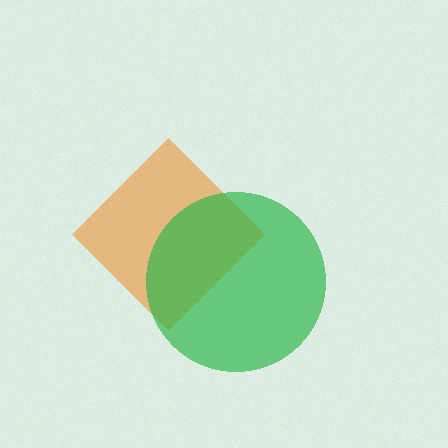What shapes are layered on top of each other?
The layered shapes are: an orange diamond, a green circle.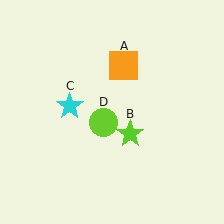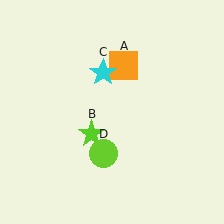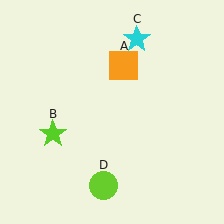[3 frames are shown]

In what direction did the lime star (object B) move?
The lime star (object B) moved left.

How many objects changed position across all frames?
3 objects changed position: lime star (object B), cyan star (object C), lime circle (object D).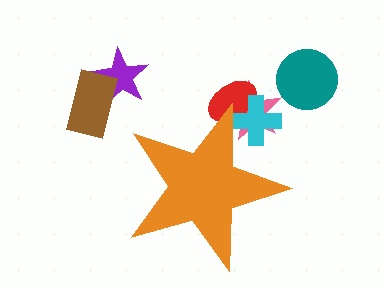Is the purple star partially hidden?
No, the purple star is fully visible.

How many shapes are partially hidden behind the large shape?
3 shapes are partially hidden.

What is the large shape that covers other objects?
An orange star.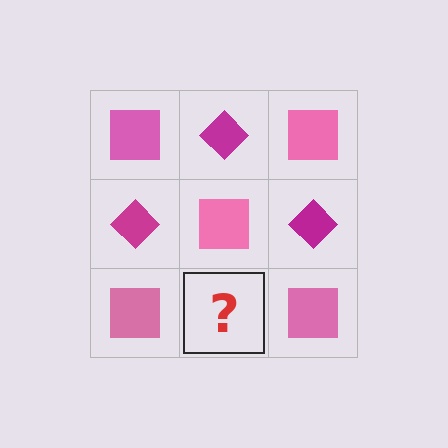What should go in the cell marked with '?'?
The missing cell should contain a magenta diamond.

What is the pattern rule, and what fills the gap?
The rule is that it alternates pink square and magenta diamond in a checkerboard pattern. The gap should be filled with a magenta diamond.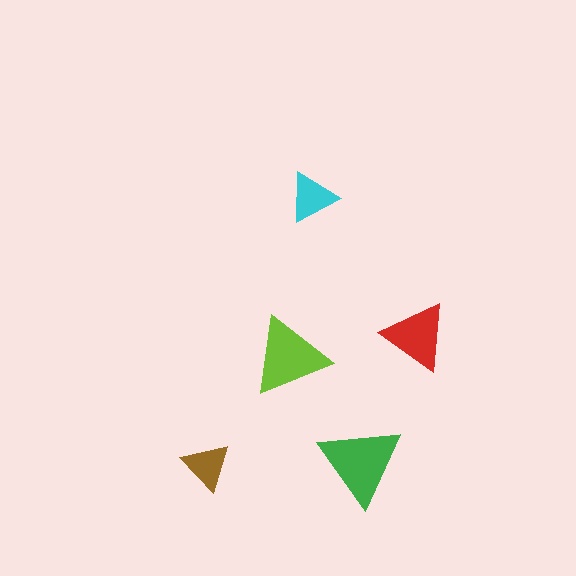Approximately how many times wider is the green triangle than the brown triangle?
About 1.5 times wider.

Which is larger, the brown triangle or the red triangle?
The red one.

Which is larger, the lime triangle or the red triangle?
The lime one.